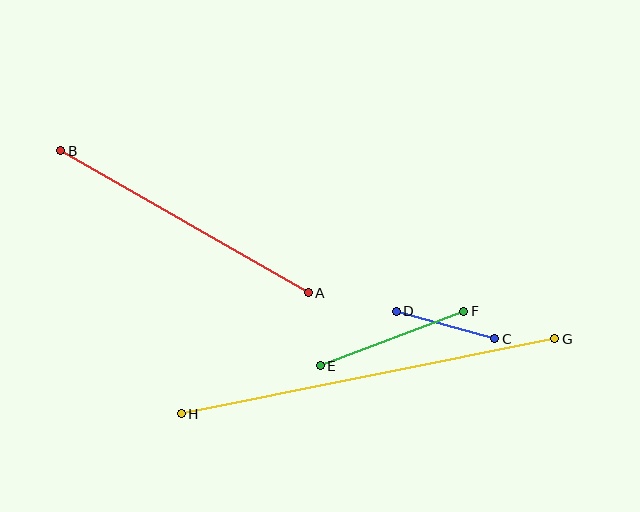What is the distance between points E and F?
The distance is approximately 154 pixels.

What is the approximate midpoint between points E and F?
The midpoint is at approximately (392, 338) pixels.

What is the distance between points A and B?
The distance is approximately 285 pixels.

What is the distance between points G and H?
The distance is approximately 381 pixels.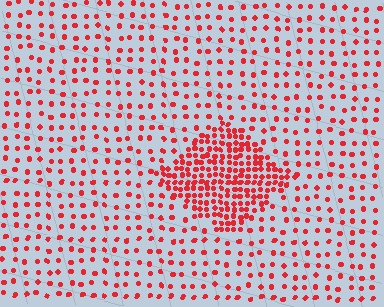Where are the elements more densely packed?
The elements are more densely packed inside the diamond boundary.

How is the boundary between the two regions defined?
The boundary is defined by a change in element density (approximately 2.9x ratio). All elements are the same color, size, and shape.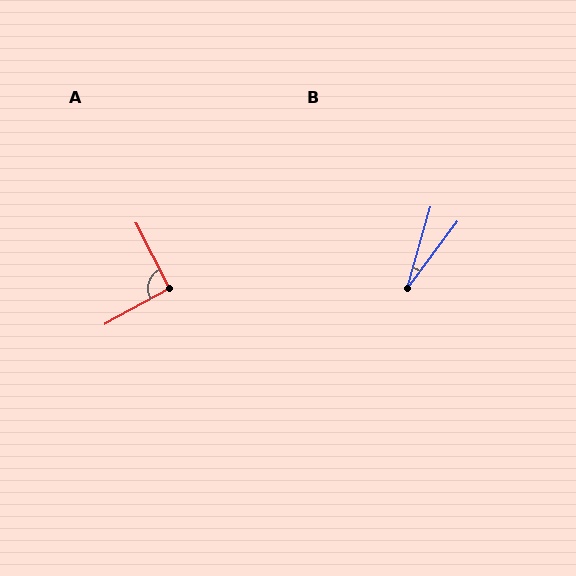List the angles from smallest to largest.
B (21°), A (92°).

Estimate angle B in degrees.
Approximately 21 degrees.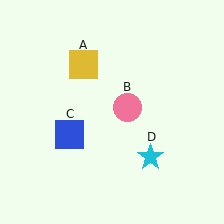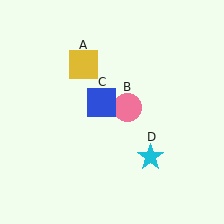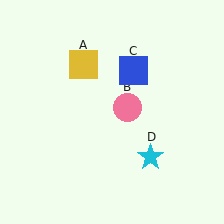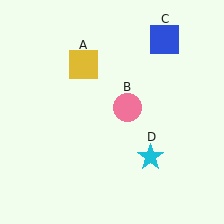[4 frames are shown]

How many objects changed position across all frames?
1 object changed position: blue square (object C).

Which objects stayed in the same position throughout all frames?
Yellow square (object A) and pink circle (object B) and cyan star (object D) remained stationary.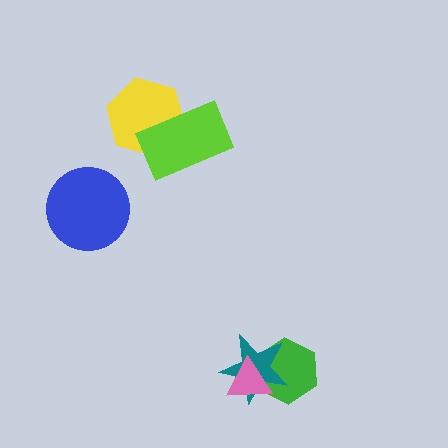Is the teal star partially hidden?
Yes, it is partially covered by another shape.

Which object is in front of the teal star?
The pink triangle is in front of the teal star.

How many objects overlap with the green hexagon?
2 objects overlap with the green hexagon.